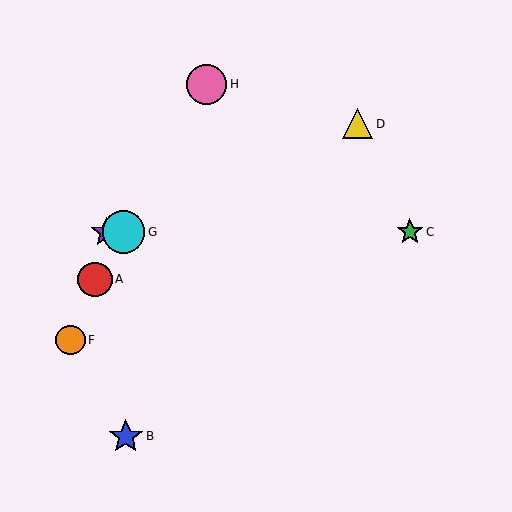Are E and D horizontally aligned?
No, E is at y≈232 and D is at y≈124.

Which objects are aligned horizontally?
Objects C, E, G are aligned horizontally.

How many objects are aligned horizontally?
3 objects (C, E, G) are aligned horizontally.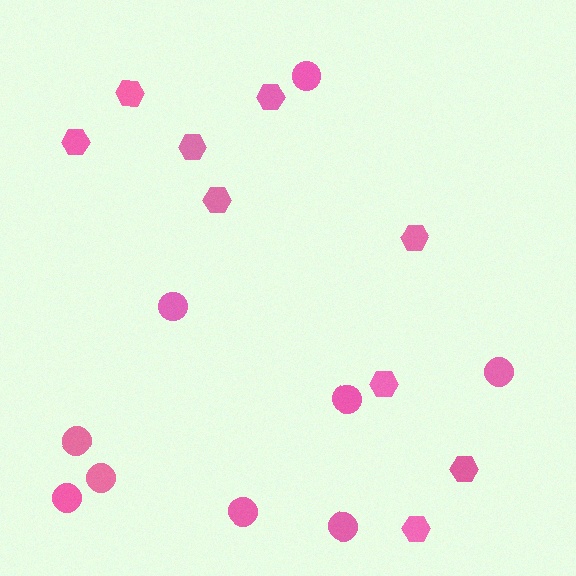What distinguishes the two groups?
There are 2 groups: one group of hexagons (9) and one group of circles (9).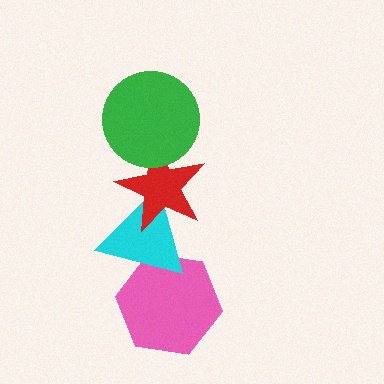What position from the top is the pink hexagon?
The pink hexagon is 4th from the top.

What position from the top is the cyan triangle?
The cyan triangle is 3rd from the top.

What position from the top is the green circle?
The green circle is 1st from the top.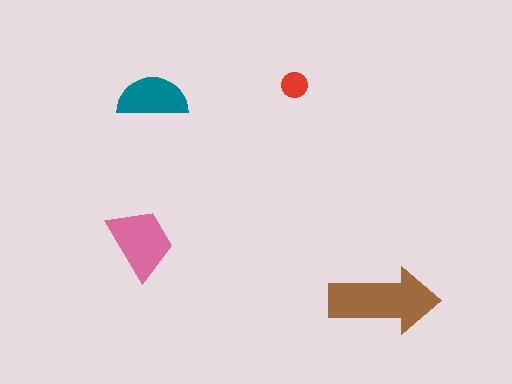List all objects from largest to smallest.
The brown arrow, the pink trapezoid, the teal semicircle, the red circle.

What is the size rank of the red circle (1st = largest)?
4th.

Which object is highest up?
The red circle is topmost.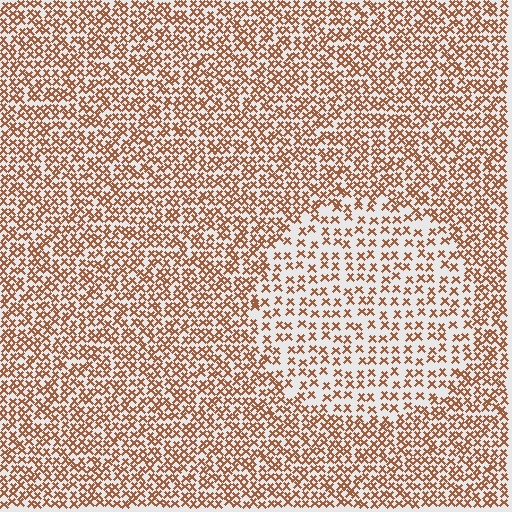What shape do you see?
I see a circle.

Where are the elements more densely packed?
The elements are more densely packed outside the circle boundary.